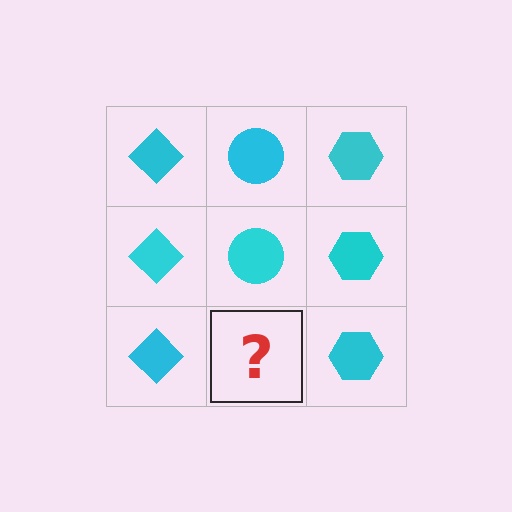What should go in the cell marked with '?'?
The missing cell should contain a cyan circle.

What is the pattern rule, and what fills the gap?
The rule is that each column has a consistent shape. The gap should be filled with a cyan circle.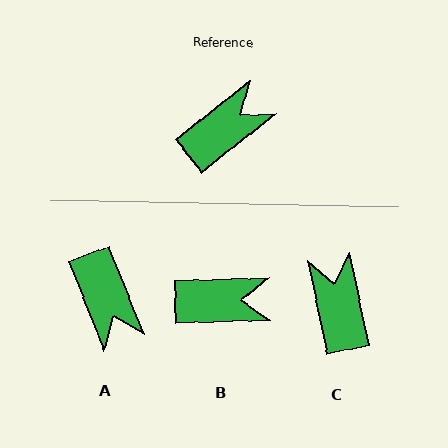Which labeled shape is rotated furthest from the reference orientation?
A, about 107 degrees away.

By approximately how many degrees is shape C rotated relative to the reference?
Approximately 63 degrees counter-clockwise.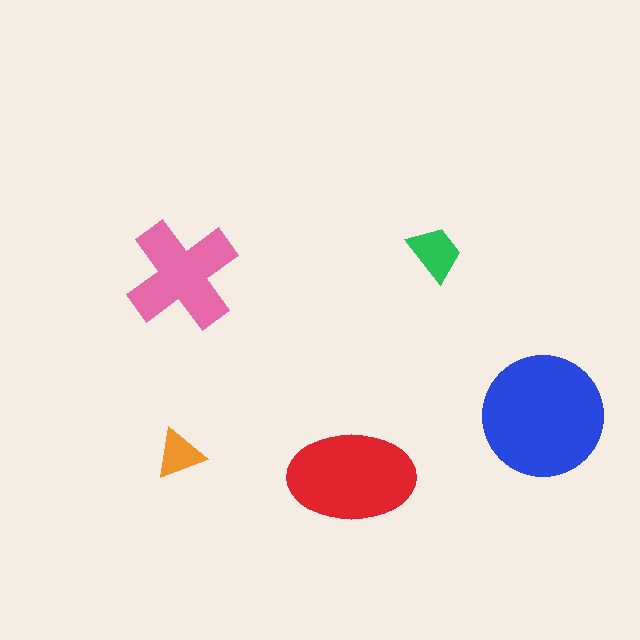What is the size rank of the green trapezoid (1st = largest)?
4th.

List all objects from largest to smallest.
The blue circle, the red ellipse, the pink cross, the green trapezoid, the orange triangle.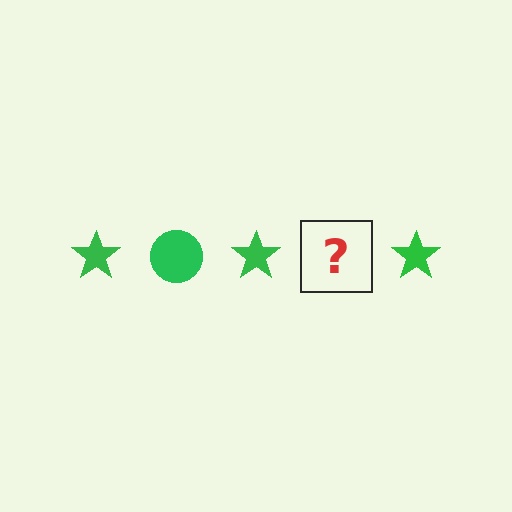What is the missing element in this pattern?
The missing element is a green circle.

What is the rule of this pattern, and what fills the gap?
The rule is that the pattern cycles through star, circle shapes in green. The gap should be filled with a green circle.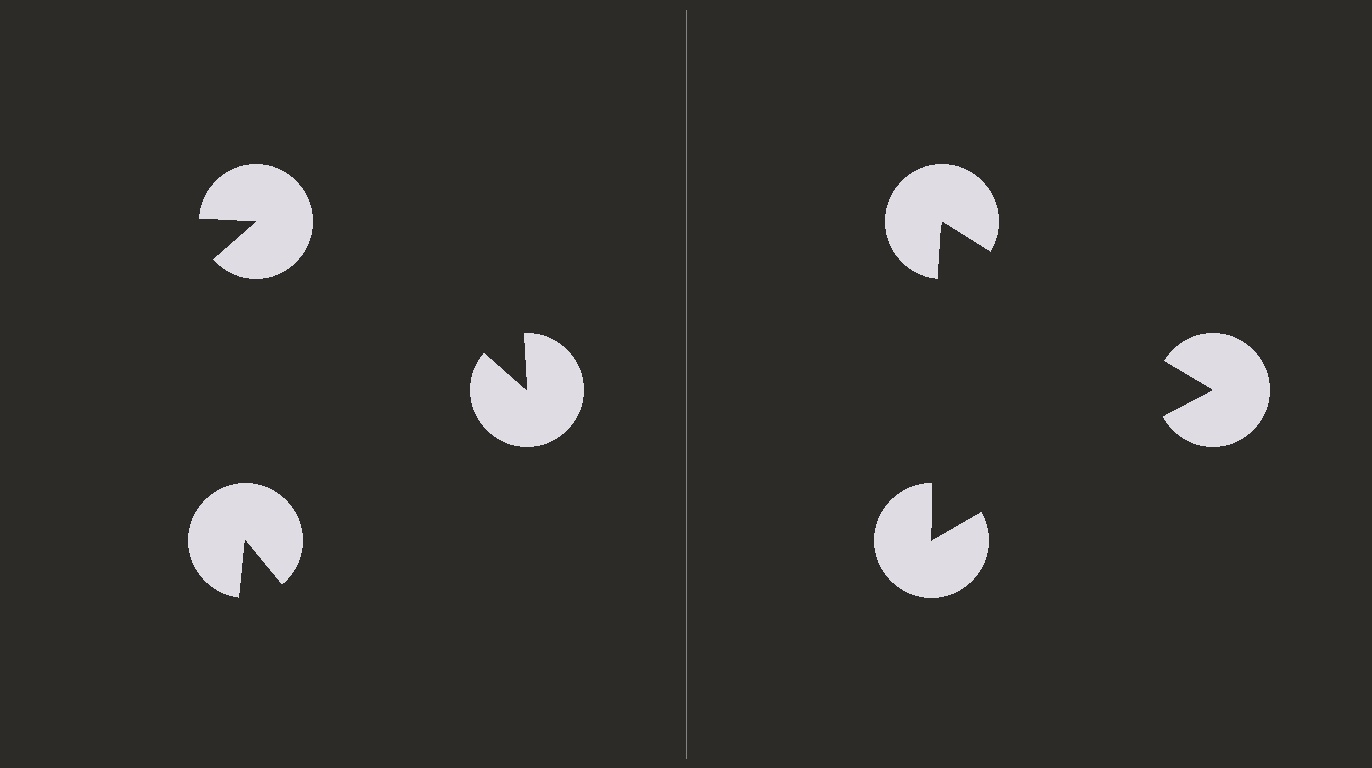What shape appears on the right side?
An illusory triangle.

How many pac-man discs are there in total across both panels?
6 — 3 on each side.